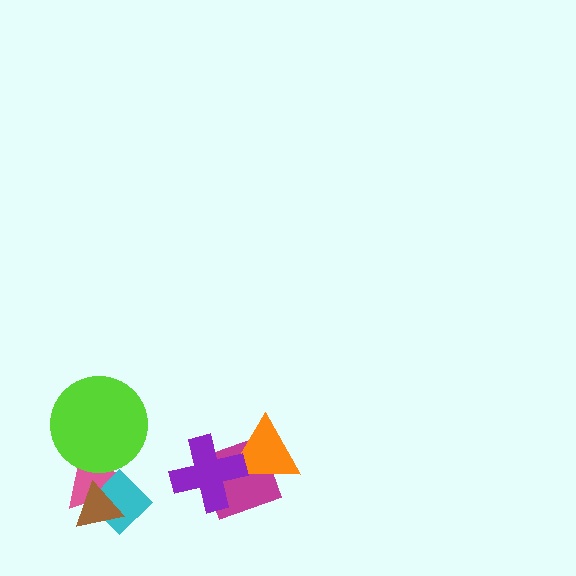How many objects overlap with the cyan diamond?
2 objects overlap with the cyan diamond.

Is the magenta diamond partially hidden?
Yes, it is partially covered by another shape.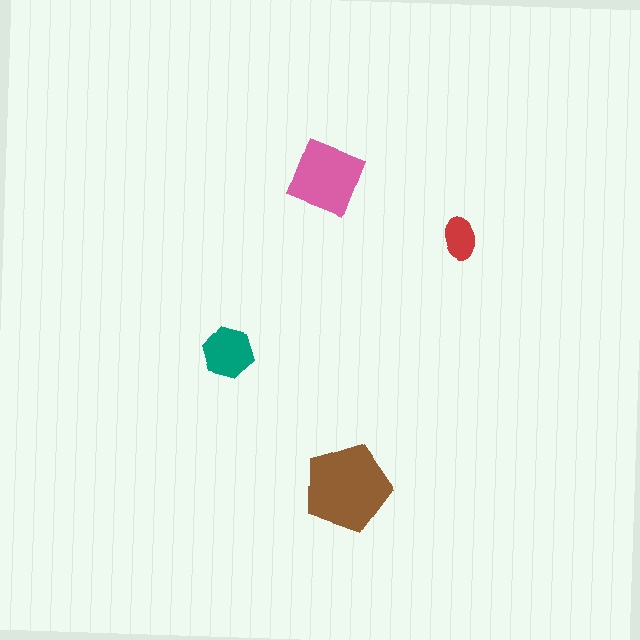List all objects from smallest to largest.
The red ellipse, the teal hexagon, the pink diamond, the brown pentagon.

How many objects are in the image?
There are 4 objects in the image.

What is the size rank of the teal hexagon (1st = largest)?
3rd.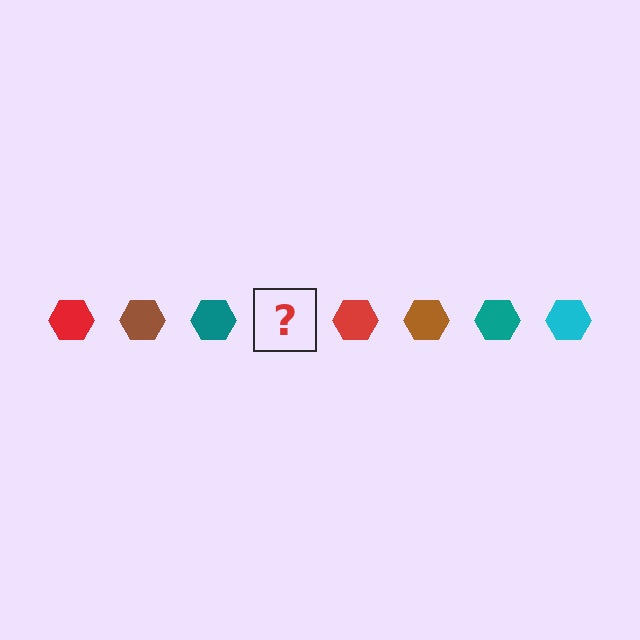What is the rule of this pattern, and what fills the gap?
The rule is that the pattern cycles through red, brown, teal, cyan hexagons. The gap should be filled with a cyan hexagon.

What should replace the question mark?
The question mark should be replaced with a cyan hexagon.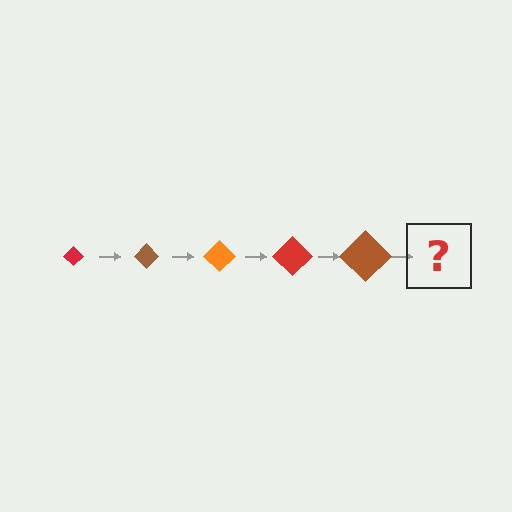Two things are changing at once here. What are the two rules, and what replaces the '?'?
The two rules are that the diamond grows larger each step and the color cycles through red, brown, and orange. The '?' should be an orange diamond, larger than the previous one.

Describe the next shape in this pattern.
It should be an orange diamond, larger than the previous one.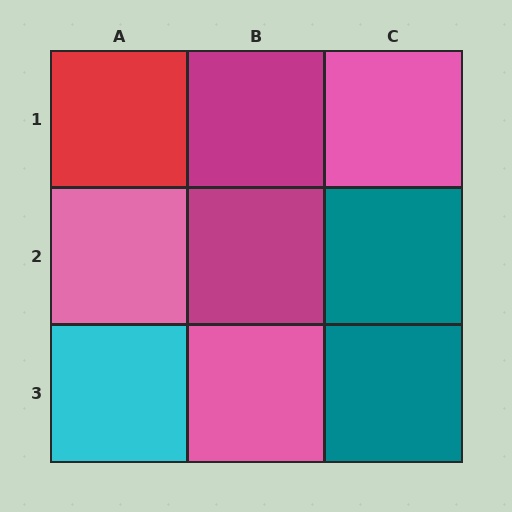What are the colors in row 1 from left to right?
Red, magenta, pink.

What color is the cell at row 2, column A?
Pink.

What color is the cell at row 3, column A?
Cyan.